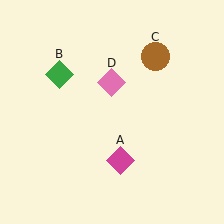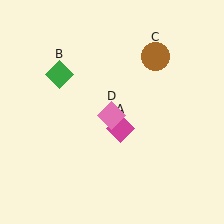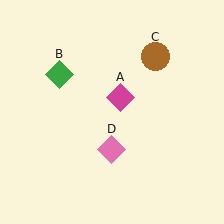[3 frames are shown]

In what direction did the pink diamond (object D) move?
The pink diamond (object D) moved down.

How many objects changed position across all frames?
2 objects changed position: magenta diamond (object A), pink diamond (object D).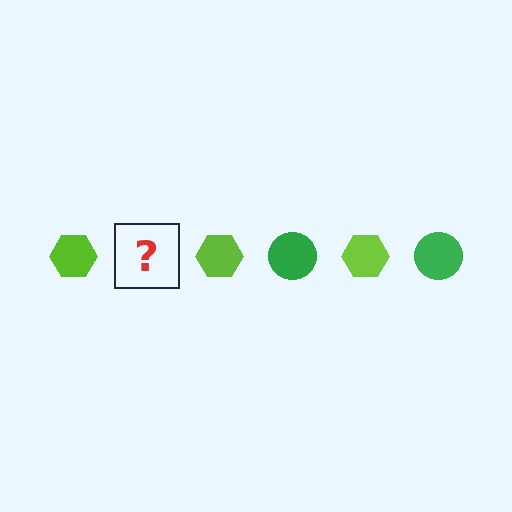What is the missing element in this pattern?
The missing element is a green circle.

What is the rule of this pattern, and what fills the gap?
The rule is that the pattern alternates between lime hexagon and green circle. The gap should be filled with a green circle.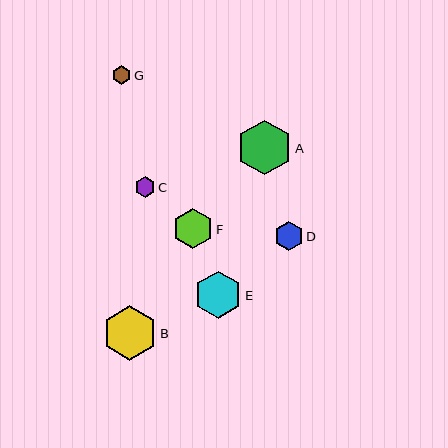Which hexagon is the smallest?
Hexagon G is the smallest with a size of approximately 19 pixels.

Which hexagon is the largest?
Hexagon A is the largest with a size of approximately 55 pixels.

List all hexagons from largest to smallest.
From largest to smallest: A, B, E, F, D, C, G.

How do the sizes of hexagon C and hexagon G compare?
Hexagon C and hexagon G are approximately the same size.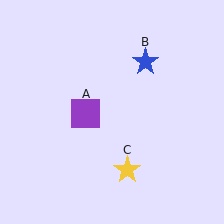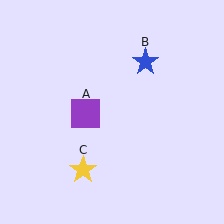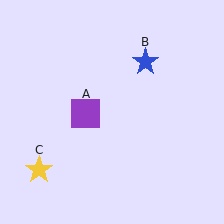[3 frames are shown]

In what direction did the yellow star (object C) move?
The yellow star (object C) moved left.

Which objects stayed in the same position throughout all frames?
Purple square (object A) and blue star (object B) remained stationary.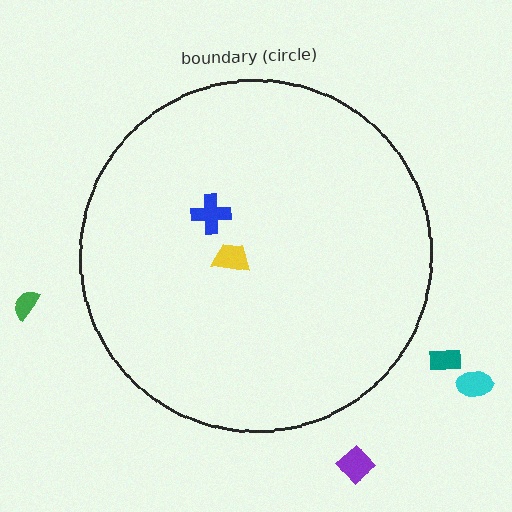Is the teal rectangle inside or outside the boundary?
Outside.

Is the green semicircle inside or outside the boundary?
Outside.